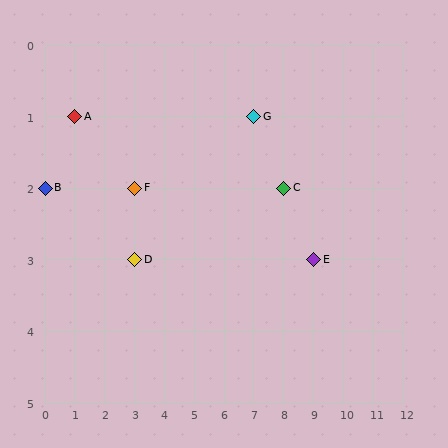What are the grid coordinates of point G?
Point G is at grid coordinates (7, 1).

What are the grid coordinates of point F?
Point F is at grid coordinates (3, 2).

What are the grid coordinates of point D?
Point D is at grid coordinates (3, 3).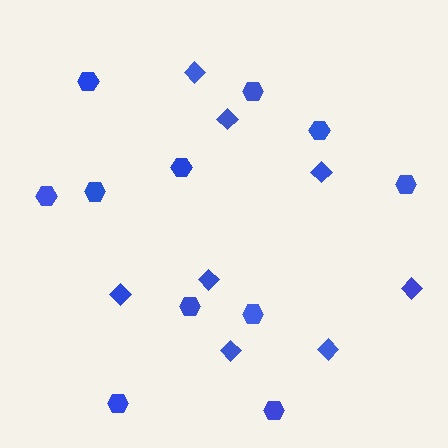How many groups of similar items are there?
There are 2 groups: one group of diamonds (8) and one group of hexagons (11).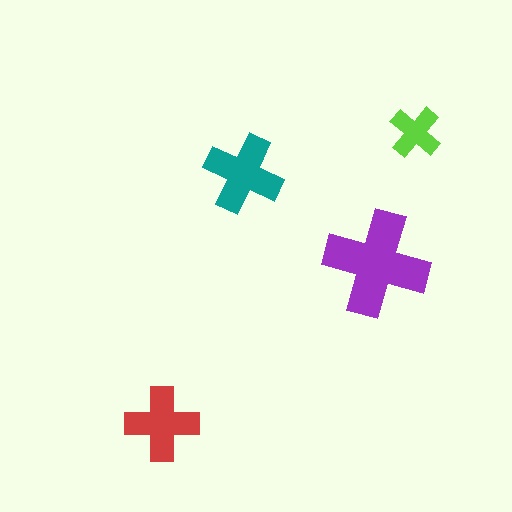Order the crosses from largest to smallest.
the purple one, the teal one, the red one, the lime one.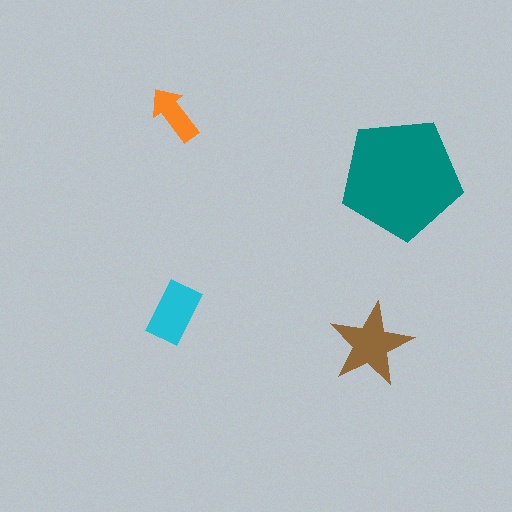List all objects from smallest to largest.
The orange arrow, the cyan rectangle, the brown star, the teal pentagon.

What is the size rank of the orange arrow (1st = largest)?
4th.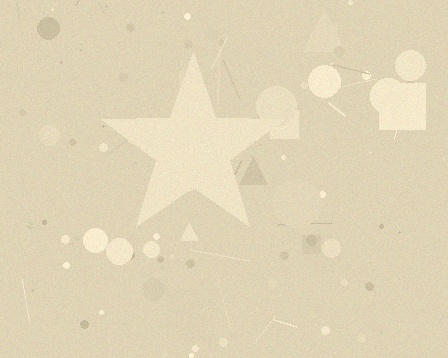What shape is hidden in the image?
A star is hidden in the image.